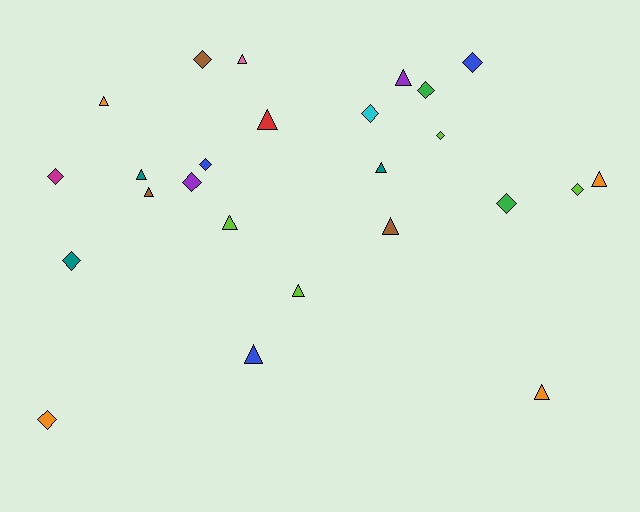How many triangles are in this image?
There are 13 triangles.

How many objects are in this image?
There are 25 objects.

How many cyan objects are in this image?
There is 1 cyan object.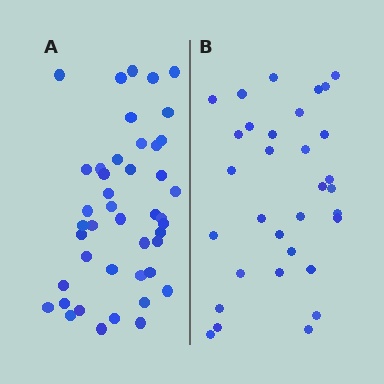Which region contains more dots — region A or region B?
Region A (the left region) has more dots.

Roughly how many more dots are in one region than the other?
Region A has roughly 12 or so more dots than region B.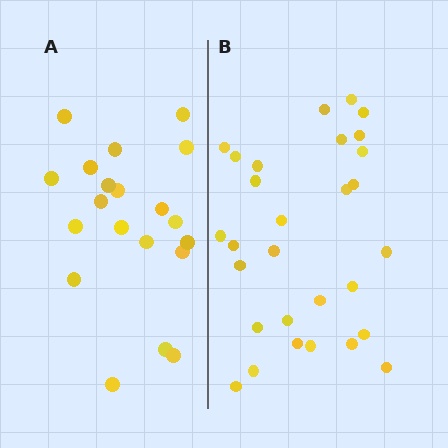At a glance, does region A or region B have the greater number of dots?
Region B (the right region) has more dots.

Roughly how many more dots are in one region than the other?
Region B has roughly 8 or so more dots than region A.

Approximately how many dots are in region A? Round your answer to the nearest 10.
About 20 dots.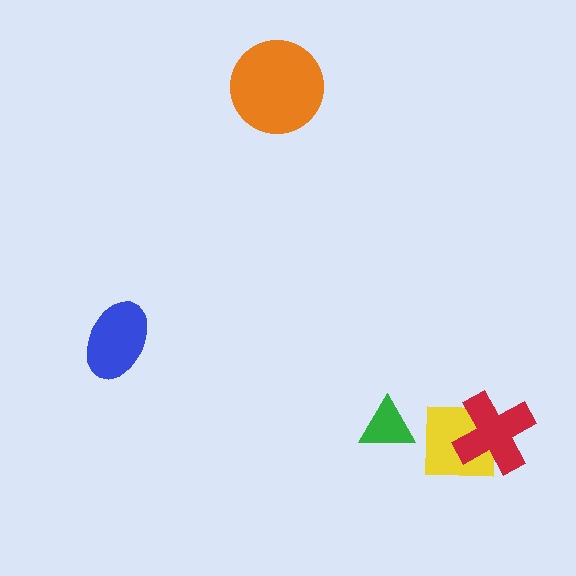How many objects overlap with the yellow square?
1 object overlaps with the yellow square.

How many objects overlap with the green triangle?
0 objects overlap with the green triangle.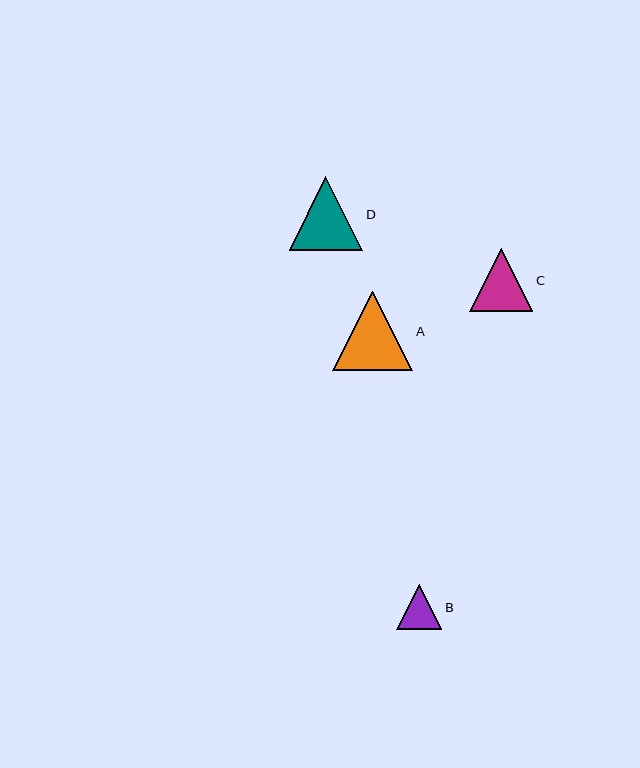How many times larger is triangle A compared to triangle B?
Triangle A is approximately 1.8 times the size of triangle B.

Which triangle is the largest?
Triangle A is the largest with a size of approximately 80 pixels.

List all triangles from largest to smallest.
From largest to smallest: A, D, C, B.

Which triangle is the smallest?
Triangle B is the smallest with a size of approximately 45 pixels.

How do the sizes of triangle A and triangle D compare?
Triangle A and triangle D are approximately the same size.